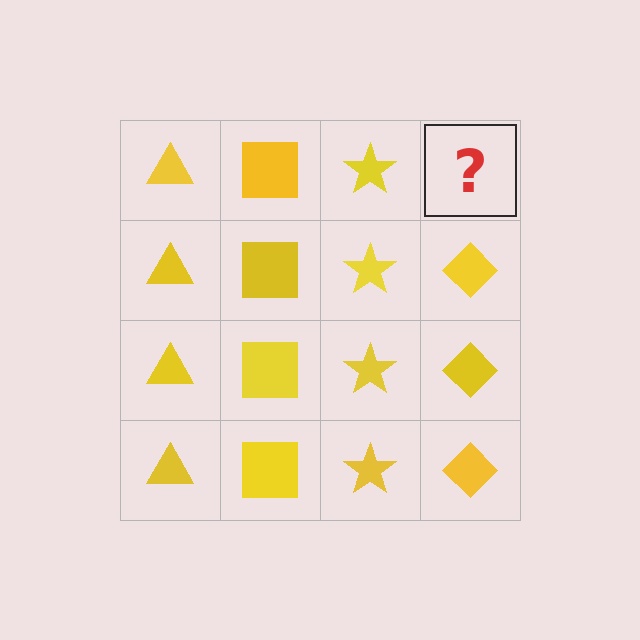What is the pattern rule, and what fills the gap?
The rule is that each column has a consistent shape. The gap should be filled with a yellow diamond.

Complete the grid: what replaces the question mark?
The question mark should be replaced with a yellow diamond.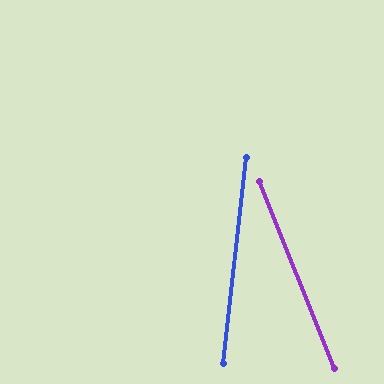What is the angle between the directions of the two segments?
Approximately 28 degrees.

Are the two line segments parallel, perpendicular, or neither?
Neither parallel nor perpendicular — they differ by about 28°.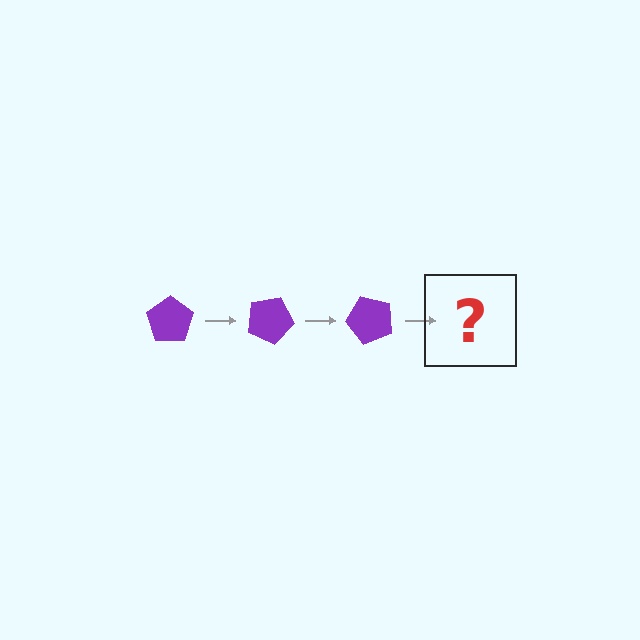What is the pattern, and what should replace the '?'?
The pattern is that the pentagon rotates 25 degrees each step. The '?' should be a purple pentagon rotated 75 degrees.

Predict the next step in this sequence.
The next step is a purple pentagon rotated 75 degrees.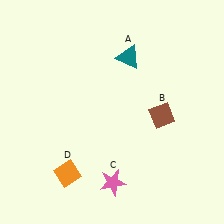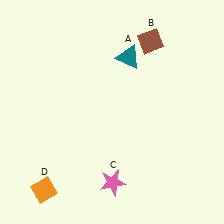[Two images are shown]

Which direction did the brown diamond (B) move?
The brown diamond (B) moved up.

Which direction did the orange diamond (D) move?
The orange diamond (D) moved left.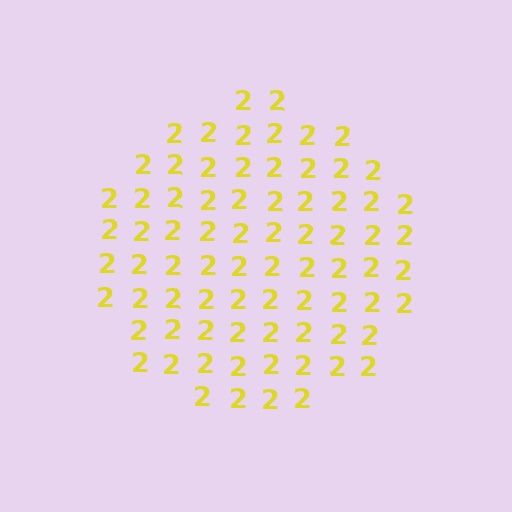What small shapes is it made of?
It is made of small digit 2's.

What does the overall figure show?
The overall figure shows a circle.